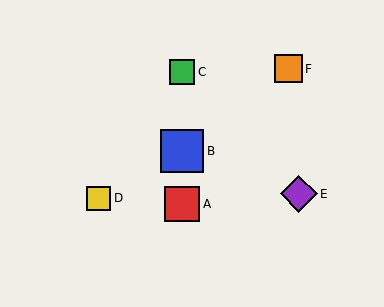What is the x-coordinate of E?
Object E is at x≈299.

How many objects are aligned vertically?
3 objects (A, B, C) are aligned vertically.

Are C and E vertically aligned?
No, C is at x≈182 and E is at x≈299.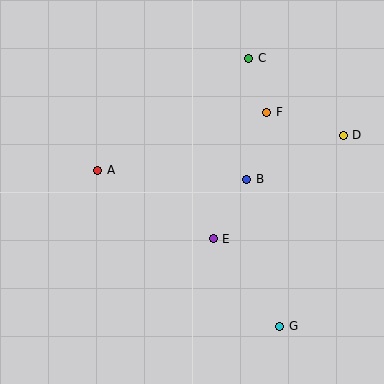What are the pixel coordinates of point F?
Point F is at (267, 113).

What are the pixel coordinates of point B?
Point B is at (247, 179).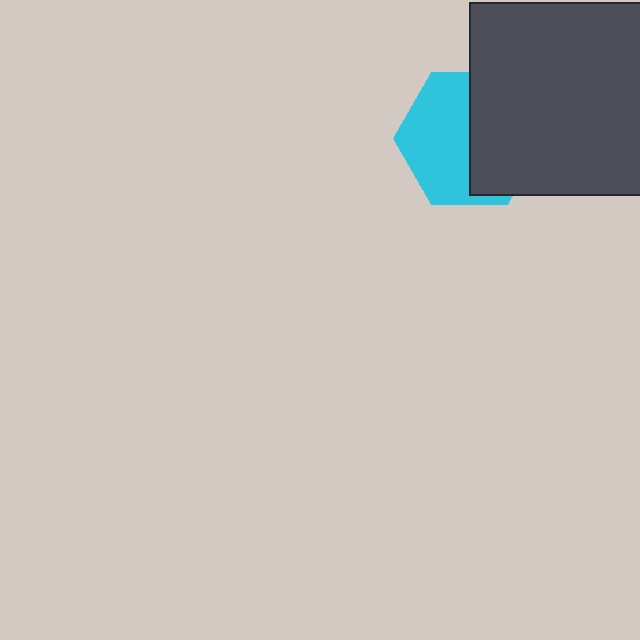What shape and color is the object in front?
The object in front is a dark gray square.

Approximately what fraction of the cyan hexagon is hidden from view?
Roughly 47% of the cyan hexagon is hidden behind the dark gray square.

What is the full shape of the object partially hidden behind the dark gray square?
The partially hidden object is a cyan hexagon.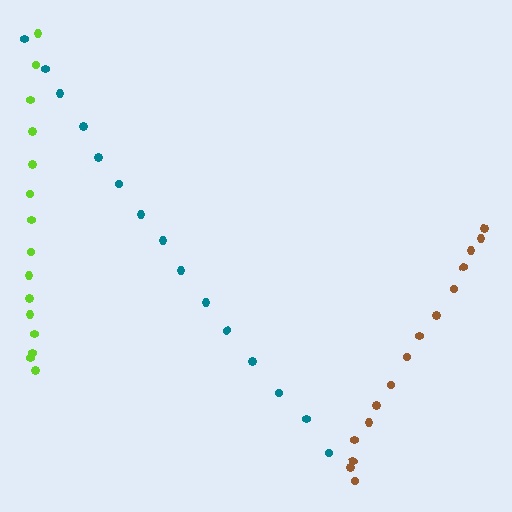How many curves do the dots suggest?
There are 3 distinct paths.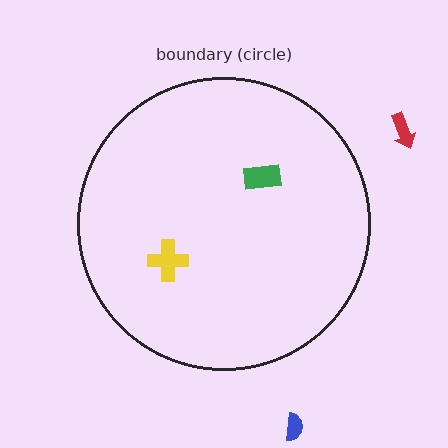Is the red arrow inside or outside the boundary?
Outside.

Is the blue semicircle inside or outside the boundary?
Outside.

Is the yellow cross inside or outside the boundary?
Inside.